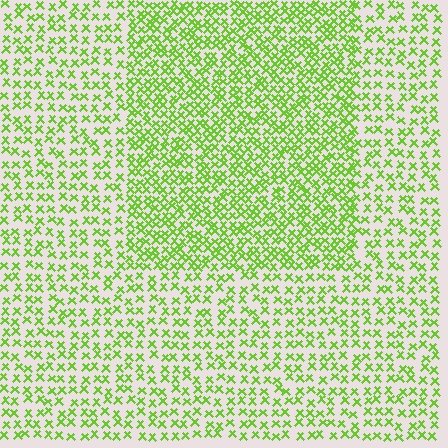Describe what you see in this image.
The image contains small lime elements arranged at two different densities. A rectangle-shaped region is visible where the elements are more densely packed than the surrounding area.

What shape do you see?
I see a rectangle.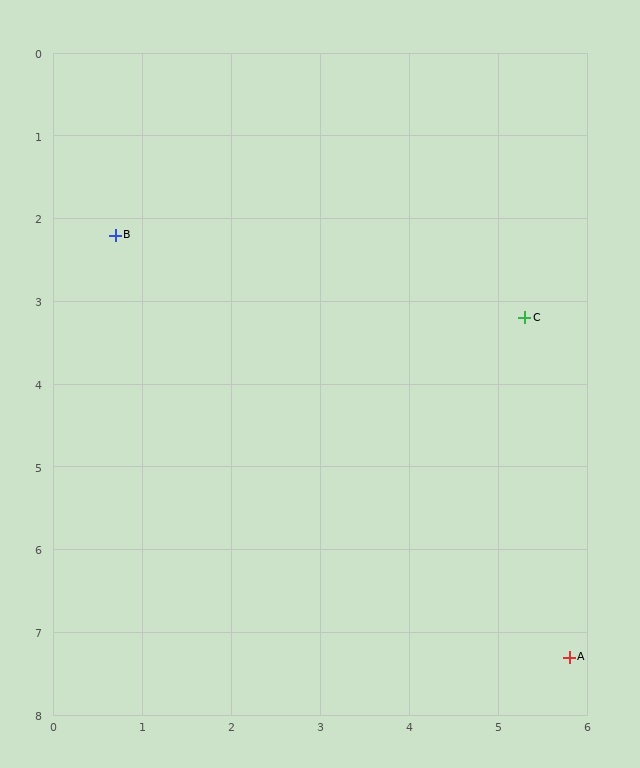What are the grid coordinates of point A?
Point A is at approximately (5.8, 7.3).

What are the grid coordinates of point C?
Point C is at approximately (5.3, 3.2).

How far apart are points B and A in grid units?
Points B and A are about 7.2 grid units apart.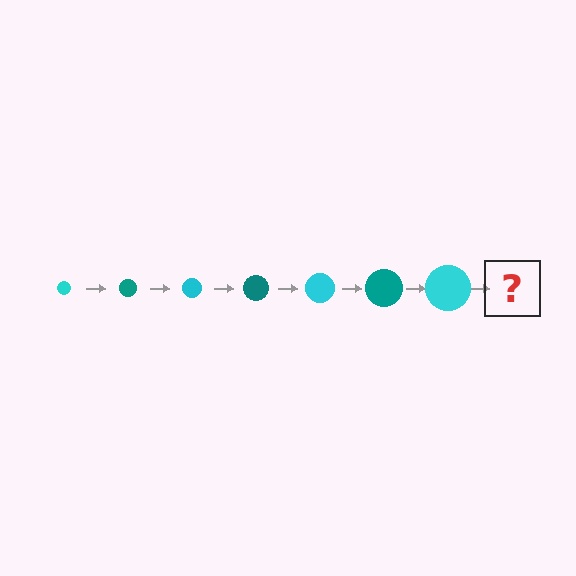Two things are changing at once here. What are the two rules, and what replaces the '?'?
The two rules are that the circle grows larger each step and the color cycles through cyan and teal. The '?' should be a teal circle, larger than the previous one.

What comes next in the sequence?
The next element should be a teal circle, larger than the previous one.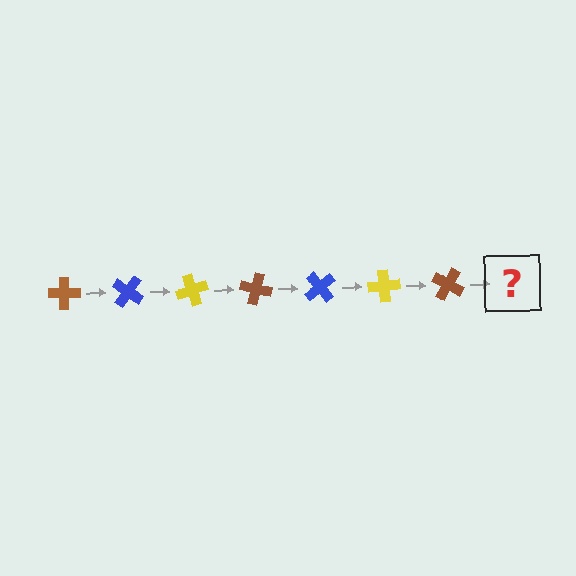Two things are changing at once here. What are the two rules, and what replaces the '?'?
The two rules are that it rotates 35 degrees each step and the color cycles through brown, blue, and yellow. The '?' should be a blue cross, rotated 245 degrees from the start.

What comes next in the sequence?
The next element should be a blue cross, rotated 245 degrees from the start.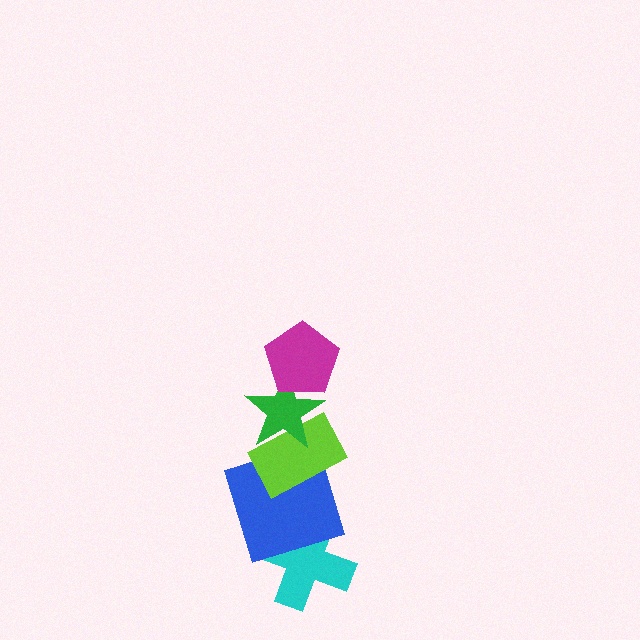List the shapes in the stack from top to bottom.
From top to bottom: the magenta pentagon, the green star, the lime rectangle, the blue square, the cyan cross.